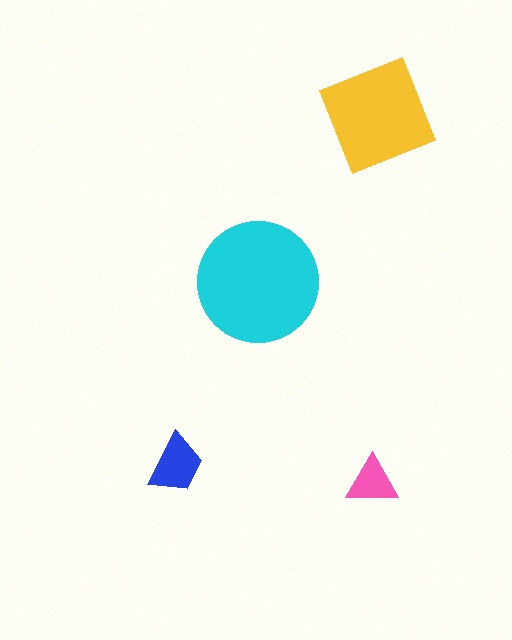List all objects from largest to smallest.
The cyan circle, the yellow square, the blue trapezoid, the pink triangle.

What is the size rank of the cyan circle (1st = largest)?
1st.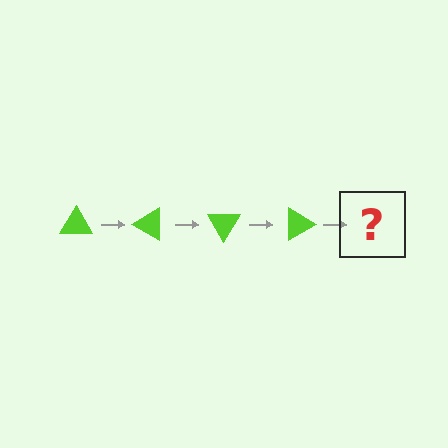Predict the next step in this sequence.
The next step is a lime triangle rotated 120 degrees.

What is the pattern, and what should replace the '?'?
The pattern is that the triangle rotates 30 degrees each step. The '?' should be a lime triangle rotated 120 degrees.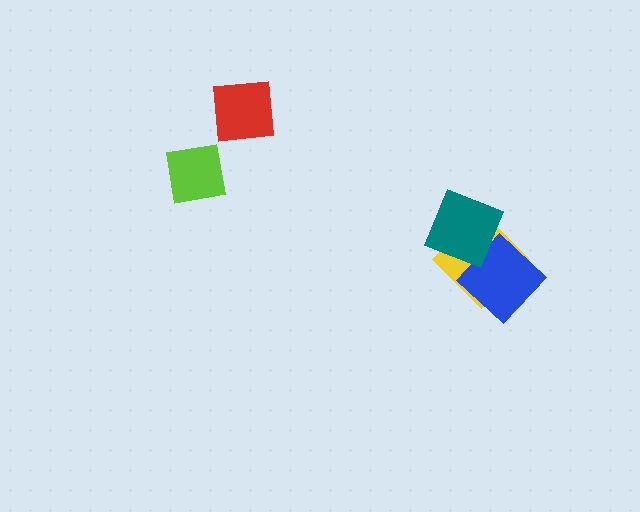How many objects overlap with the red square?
0 objects overlap with the red square.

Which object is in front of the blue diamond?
The teal diamond is in front of the blue diamond.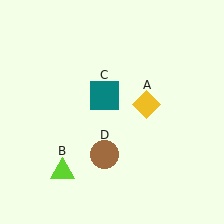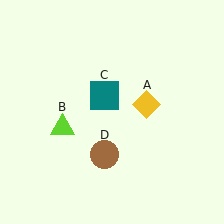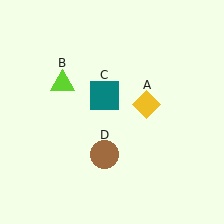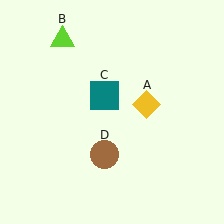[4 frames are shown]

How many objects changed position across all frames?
1 object changed position: lime triangle (object B).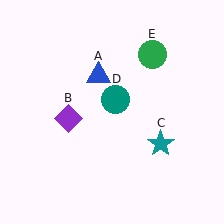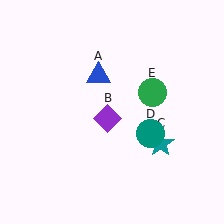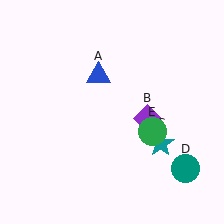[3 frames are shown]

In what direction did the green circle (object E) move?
The green circle (object E) moved down.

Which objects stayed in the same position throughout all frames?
Blue triangle (object A) and teal star (object C) remained stationary.